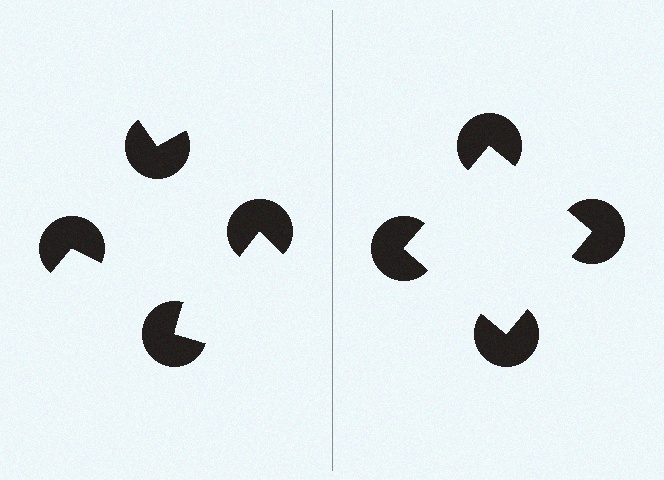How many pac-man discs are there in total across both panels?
8 — 4 on each side.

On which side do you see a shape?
An illusory square appears on the right side. On the left side the wedge cuts are rotated, so no coherent shape forms.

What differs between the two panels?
The pac-man discs are positioned identically on both sides; only the wedge orientations differ. On the right they align to a square; on the left they are misaligned.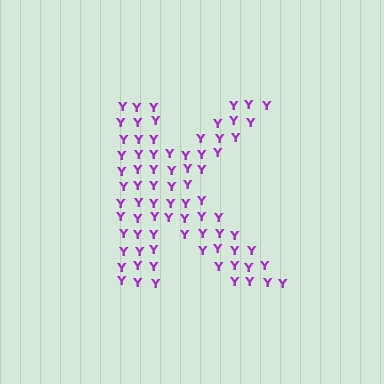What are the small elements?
The small elements are letter Y's.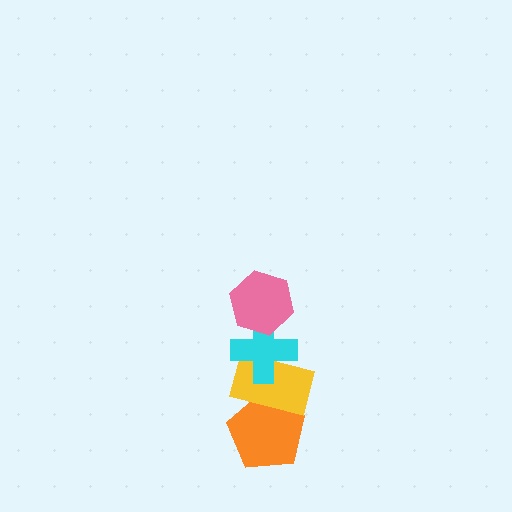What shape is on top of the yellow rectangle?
The cyan cross is on top of the yellow rectangle.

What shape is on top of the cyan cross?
The pink hexagon is on top of the cyan cross.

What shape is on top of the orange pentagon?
The yellow rectangle is on top of the orange pentagon.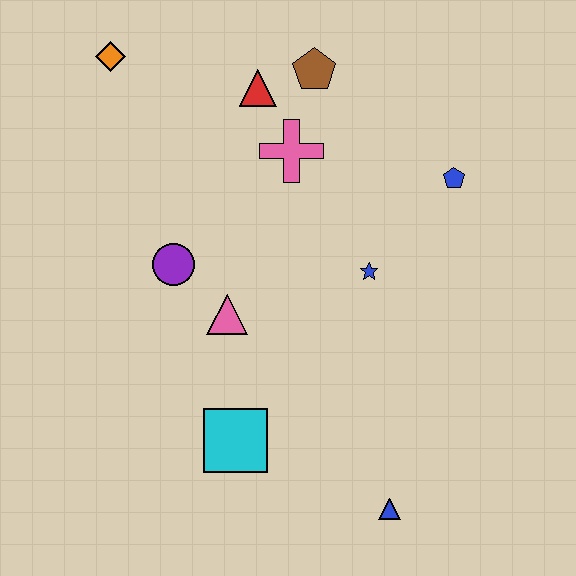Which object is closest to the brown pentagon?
The red triangle is closest to the brown pentagon.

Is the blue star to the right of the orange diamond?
Yes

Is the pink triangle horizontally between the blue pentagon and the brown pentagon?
No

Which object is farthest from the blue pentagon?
The orange diamond is farthest from the blue pentagon.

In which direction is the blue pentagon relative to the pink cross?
The blue pentagon is to the right of the pink cross.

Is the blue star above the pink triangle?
Yes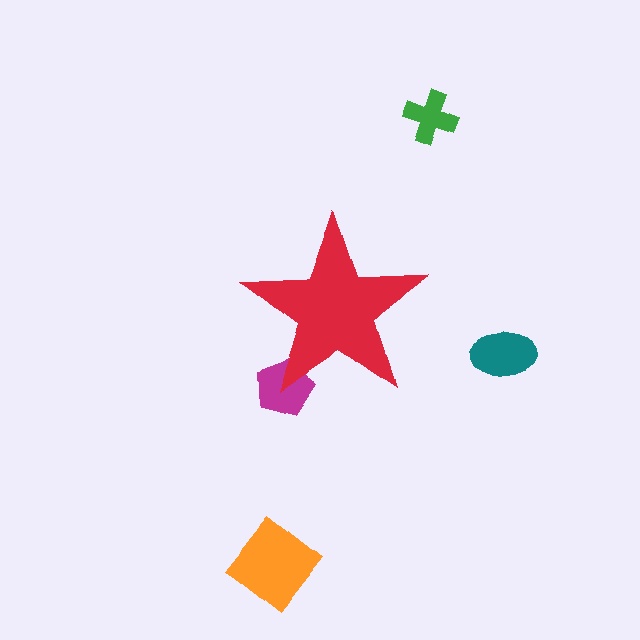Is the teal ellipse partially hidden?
No, the teal ellipse is fully visible.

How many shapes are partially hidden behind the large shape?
1 shape is partially hidden.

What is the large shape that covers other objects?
A red star.